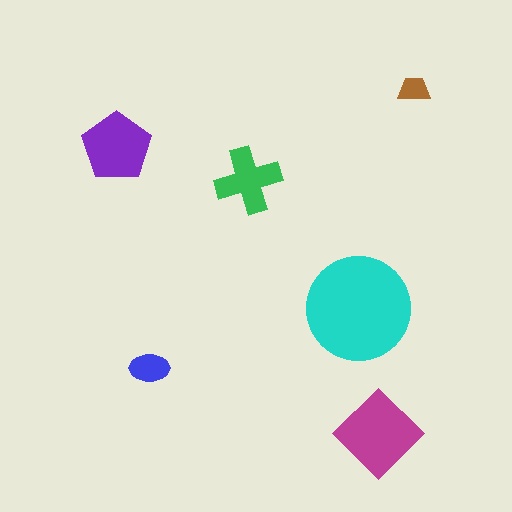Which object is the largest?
The cyan circle.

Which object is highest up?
The brown trapezoid is topmost.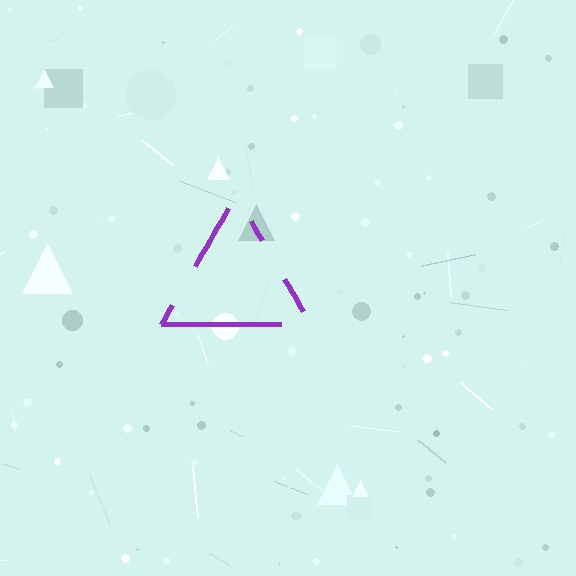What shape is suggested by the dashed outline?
The dashed outline suggests a triangle.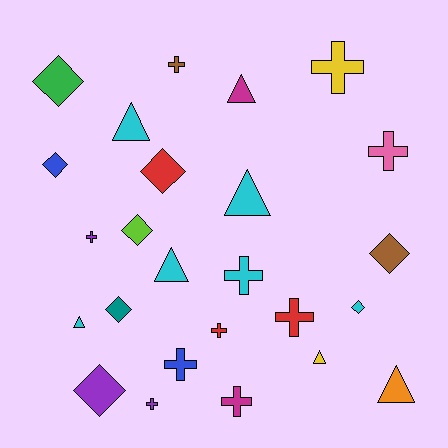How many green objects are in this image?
There is 1 green object.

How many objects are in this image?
There are 25 objects.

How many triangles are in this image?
There are 7 triangles.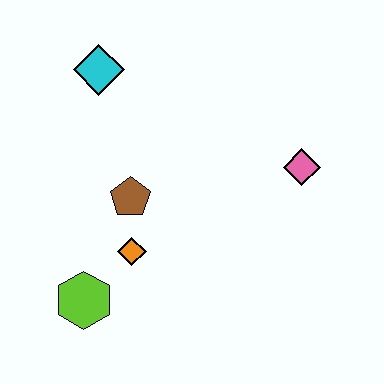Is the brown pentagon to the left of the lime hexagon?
No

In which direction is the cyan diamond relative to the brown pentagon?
The cyan diamond is above the brown pentagon.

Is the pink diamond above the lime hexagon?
Yes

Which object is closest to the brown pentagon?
The orange diamond is closest to the brown pentagon.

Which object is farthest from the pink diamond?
The lime hexagon is farthest from the pink diamond.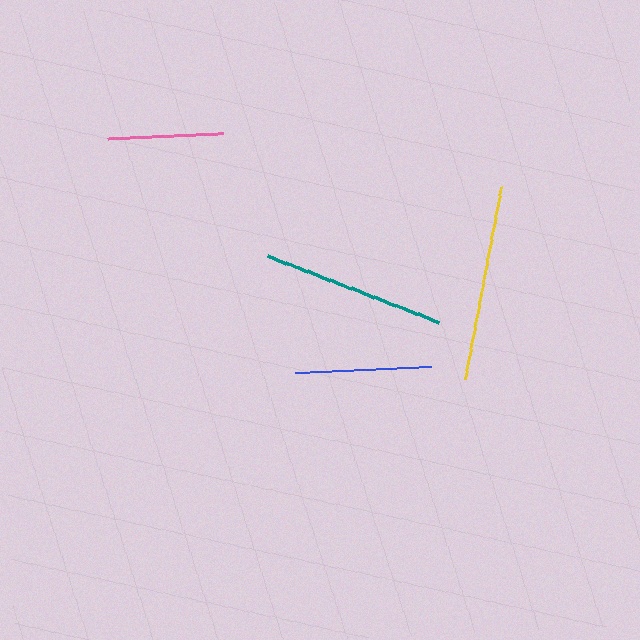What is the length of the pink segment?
The pink segment is approximately 116 pixels long.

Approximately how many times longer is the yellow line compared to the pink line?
The yellow line is approximately 1.7 times the length of the pink line.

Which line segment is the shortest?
The pink line is the shortest at approximately 116 pixels.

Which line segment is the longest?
The yellow line is the longest at approximately 196 pixels.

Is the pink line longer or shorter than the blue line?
The blue line is longer than the pink line.